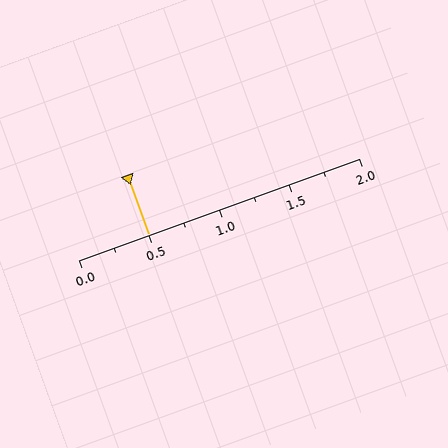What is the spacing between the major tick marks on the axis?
The major ticks are spaced 0.5 apart.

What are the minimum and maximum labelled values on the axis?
The axis runs from 0.0 to 2.0.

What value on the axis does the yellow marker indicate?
The marker indicates approximately 0.5.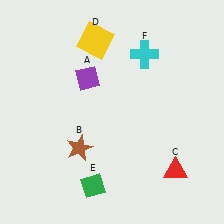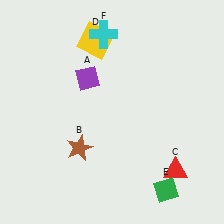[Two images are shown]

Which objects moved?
The objects that moved are: the green diamond (E), the cyan cross (F).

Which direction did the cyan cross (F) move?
The cyan cross (F) moved left.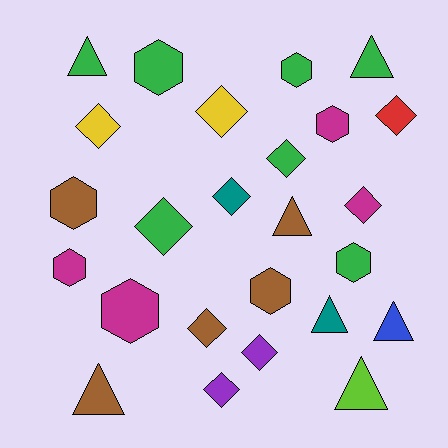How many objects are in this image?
There are 25 objects.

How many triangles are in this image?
There are 7 triangles.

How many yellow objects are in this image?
There are 2 yellow objects.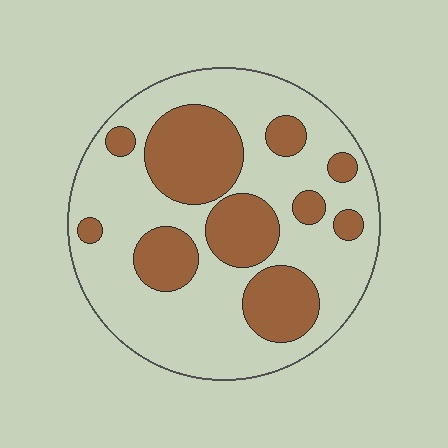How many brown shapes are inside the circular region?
10.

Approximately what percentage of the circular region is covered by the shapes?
Approximately 35%.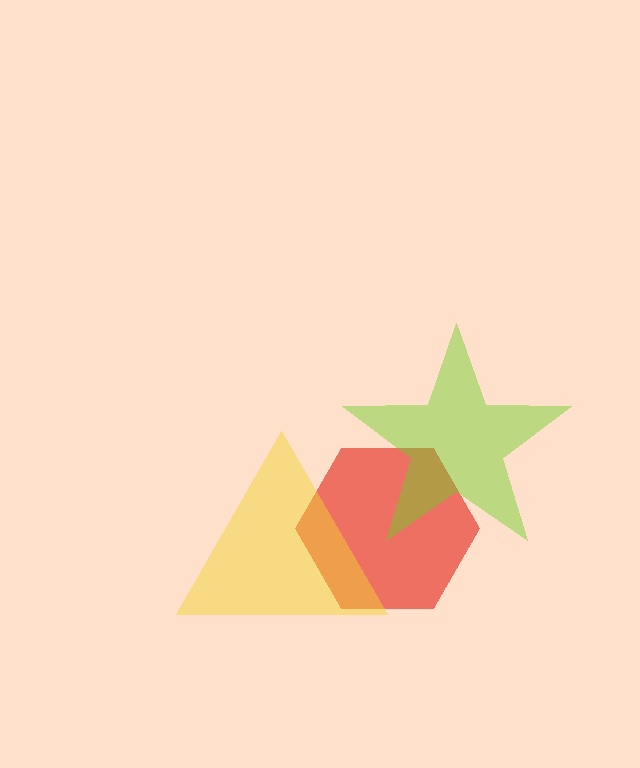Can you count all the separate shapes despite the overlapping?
Yes, there are 3 separate shapes.